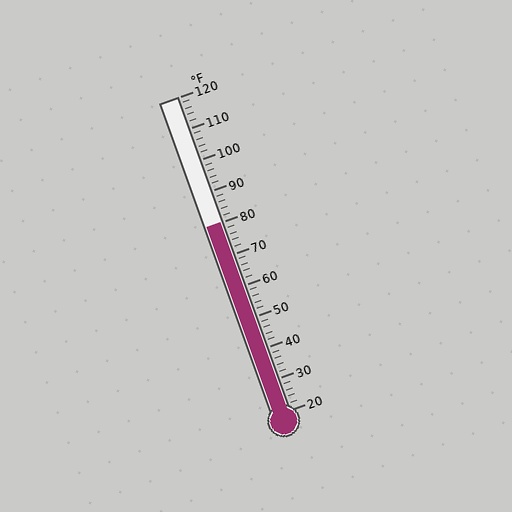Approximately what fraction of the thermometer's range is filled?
The thermometer is filled to approximately 60% of its range.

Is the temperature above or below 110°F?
The temperature is below 110°F.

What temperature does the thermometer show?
The thermometer shows approximately 80°F.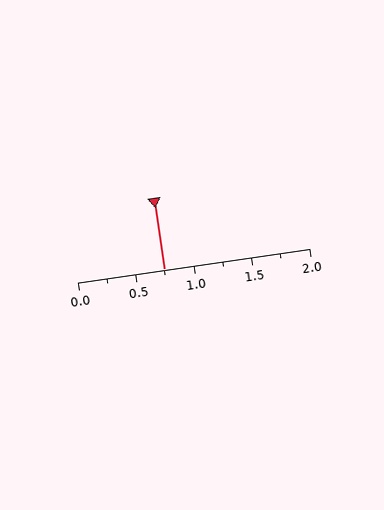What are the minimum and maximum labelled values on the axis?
The axis runs from 0.0 to 2.0.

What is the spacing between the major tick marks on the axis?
The major ticks are spaced 0.5 apart.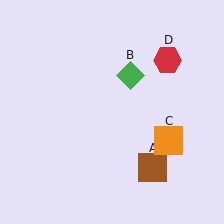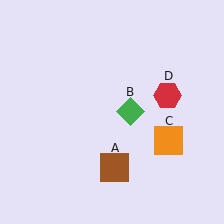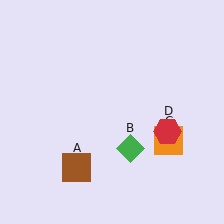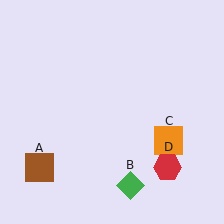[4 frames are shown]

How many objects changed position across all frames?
3 objects changed position: brown square (object A), green diamond (object B), red hexagon (object D).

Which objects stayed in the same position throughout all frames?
Orange square (object C) remained stationary.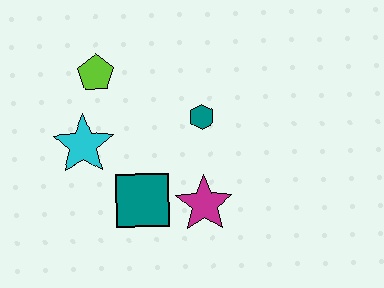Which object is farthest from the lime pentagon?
The magenta star is farthest from the lime pentagon.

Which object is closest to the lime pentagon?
The cyan star is closest to the lime pentagon.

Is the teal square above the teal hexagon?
No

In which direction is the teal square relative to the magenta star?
The teal square is to the left of the magenta star.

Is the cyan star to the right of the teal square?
No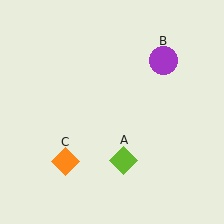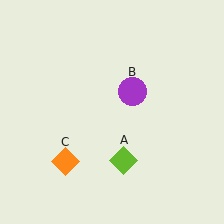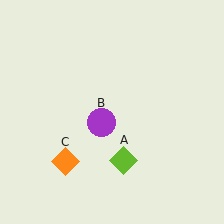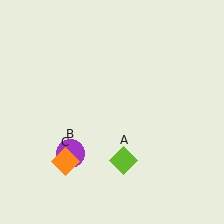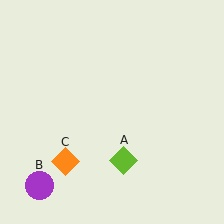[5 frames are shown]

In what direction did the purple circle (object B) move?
The purple circle (object B) moved down and to the left.